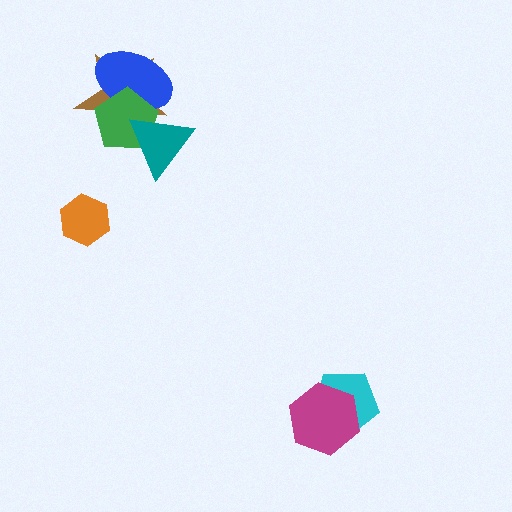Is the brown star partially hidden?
Yes, it is partially covered by another shape.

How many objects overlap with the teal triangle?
3 objects overlap with the teal triangle.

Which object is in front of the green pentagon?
The teal triangle is in front of the green pentagon.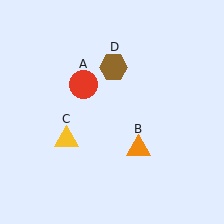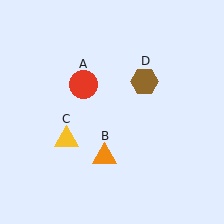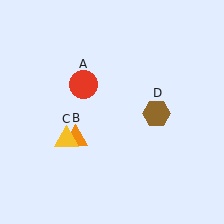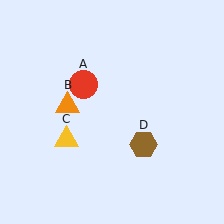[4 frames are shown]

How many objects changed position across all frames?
2 objects changed position: orange triangle (object B), brown hexagon (object D).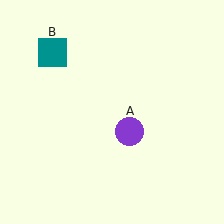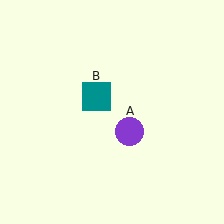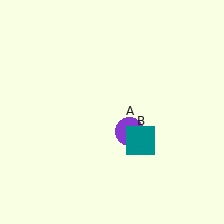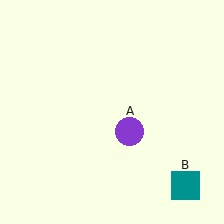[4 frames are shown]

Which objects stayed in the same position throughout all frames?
Purple circle (object A) remained stationary.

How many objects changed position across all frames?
1 object changed position: teal square (object B).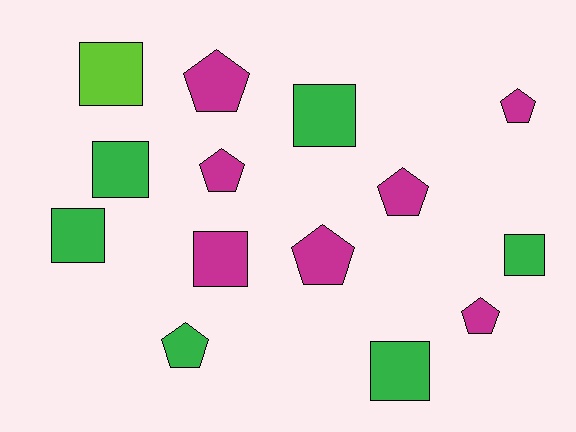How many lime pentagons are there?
There are no lime pentagons.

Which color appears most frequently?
Magenta, with 7 objects.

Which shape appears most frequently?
Pentagon, with 7 objects.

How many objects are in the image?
There are 14 objects.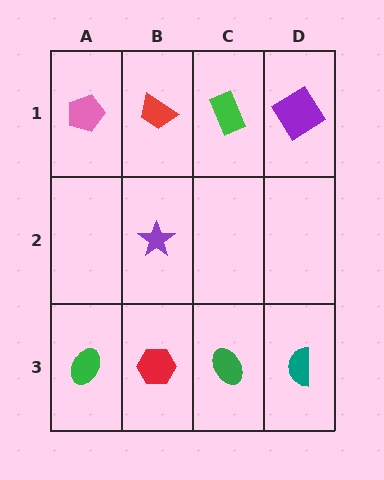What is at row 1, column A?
A pink pentagon.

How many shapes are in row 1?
4 shapes.